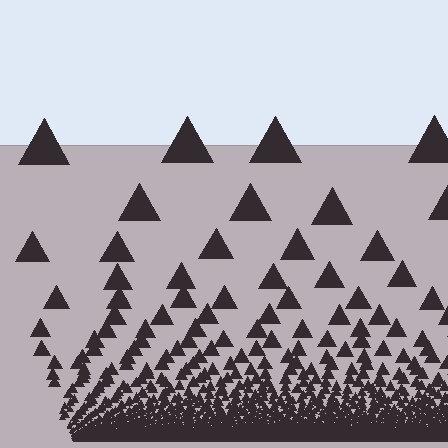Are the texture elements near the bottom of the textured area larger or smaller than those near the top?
Smaller. The gradient is inverted — elements near the bottom are smaller and denser.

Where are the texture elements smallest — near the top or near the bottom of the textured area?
Near the bottom.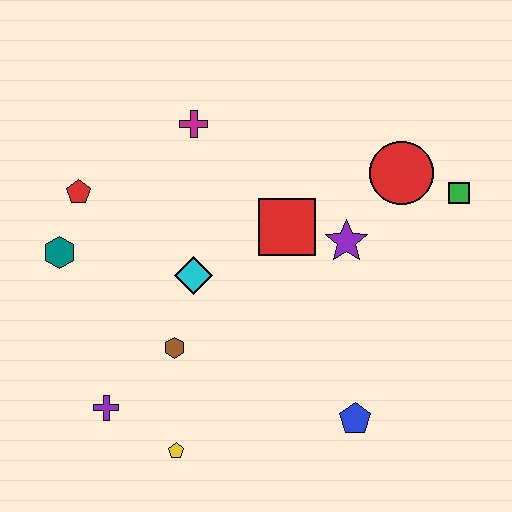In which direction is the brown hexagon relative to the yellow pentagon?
The brown hexagon is above the yellow pentagon.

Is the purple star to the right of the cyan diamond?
Yes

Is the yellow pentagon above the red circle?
No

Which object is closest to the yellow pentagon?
The purple cross is closest to the yellow pentagon.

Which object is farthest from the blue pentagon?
The red pentagon is farthest from the blue pentagon.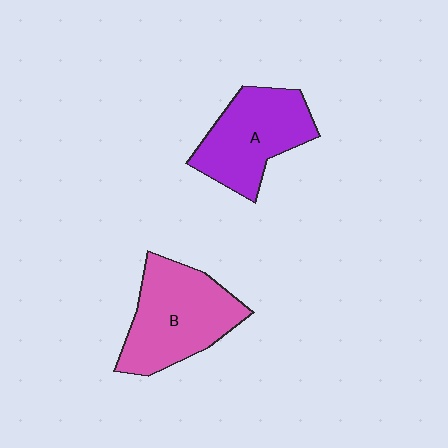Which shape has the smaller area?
Shape A (purple).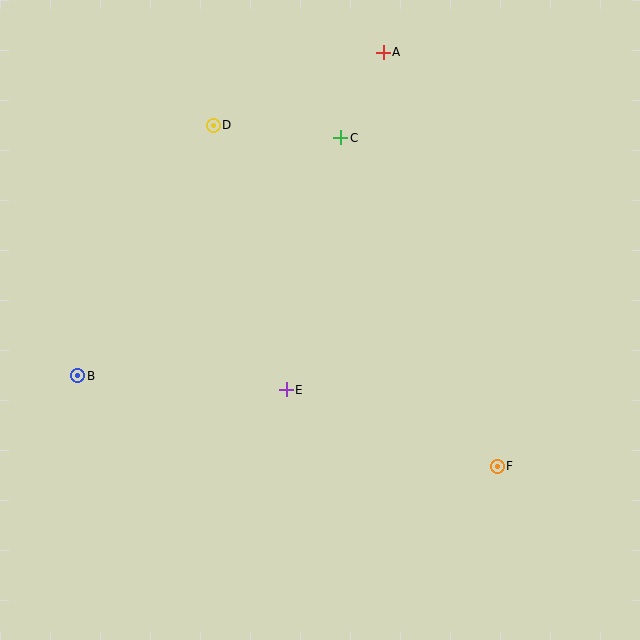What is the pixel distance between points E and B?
The distance between E and B is 209 pixels.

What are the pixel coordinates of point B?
Point B is at (78, 376).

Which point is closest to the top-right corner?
Point A is closest to the top-right corner.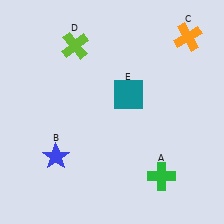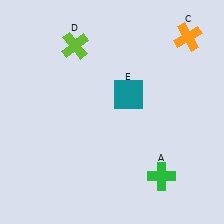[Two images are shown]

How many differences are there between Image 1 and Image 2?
There is 1 difference between the two images.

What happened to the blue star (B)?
The blue star (B) was removed in Image 2. It was in the bottom-left area of Image 1.